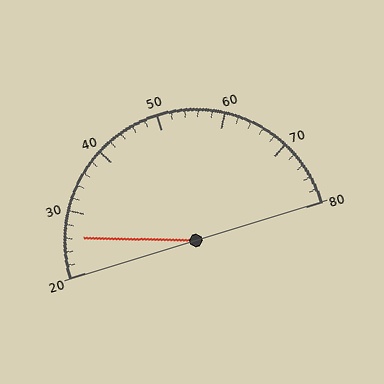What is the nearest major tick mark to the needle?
The nearest major tick mark is 30.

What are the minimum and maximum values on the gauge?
The gauge ranges from 20 to 80.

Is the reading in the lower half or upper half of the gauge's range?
The reading is in the lower half of the range (20 to 80).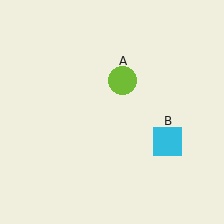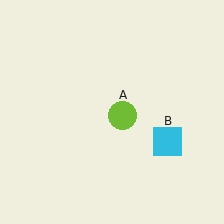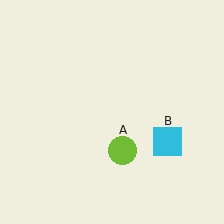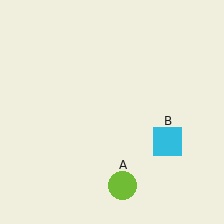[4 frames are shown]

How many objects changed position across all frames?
1 object changed position: lime circle (object A).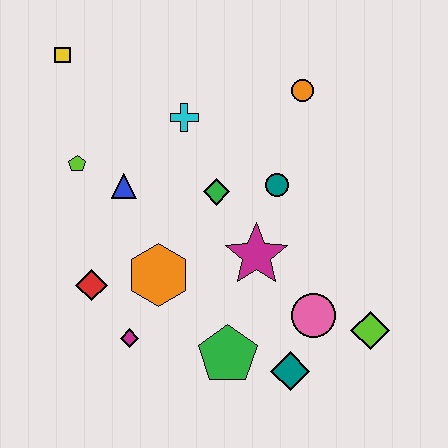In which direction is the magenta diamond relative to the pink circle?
The magenta diamond is to the left of the pink circle.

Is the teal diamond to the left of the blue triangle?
No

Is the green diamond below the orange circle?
Yes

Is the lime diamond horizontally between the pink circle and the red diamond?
No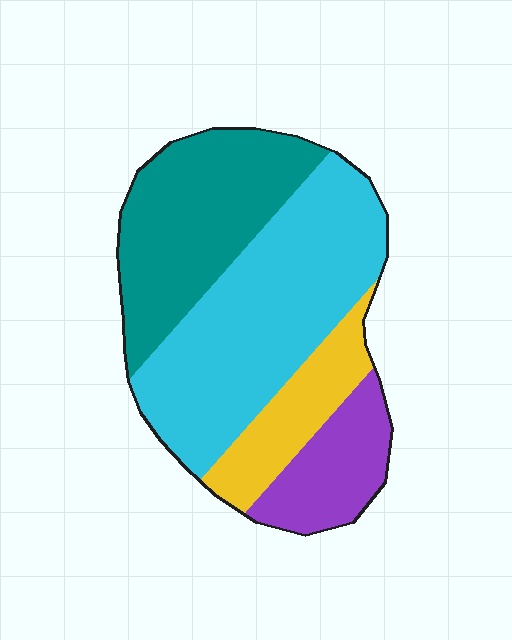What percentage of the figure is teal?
Teal takes up about one third (1/3) of the figure.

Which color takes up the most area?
Cyan, at roughly 40%.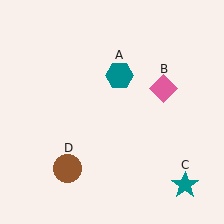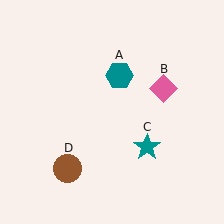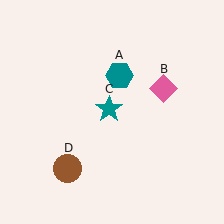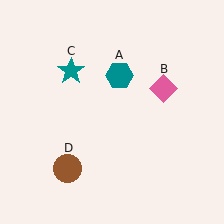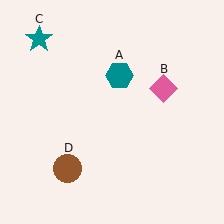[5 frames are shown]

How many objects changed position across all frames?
1 object changed position: teal star (object C).